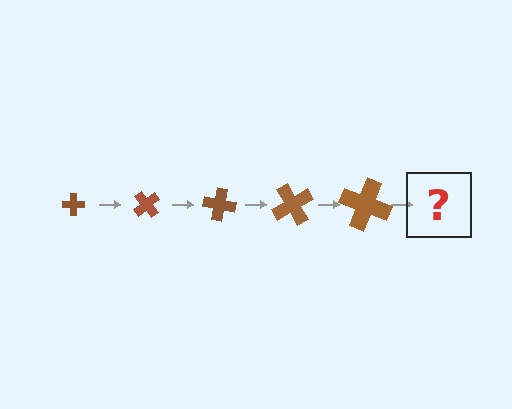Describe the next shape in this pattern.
It should be a cross, larger than the previous one and rotated 250 degrees from the start.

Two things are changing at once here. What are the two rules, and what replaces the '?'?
The two rules are that the cross grows larger each step and it rotates 50 degrees each step. The '?' should be a cross, larger than the previous one and rotated 250 degrees from the start.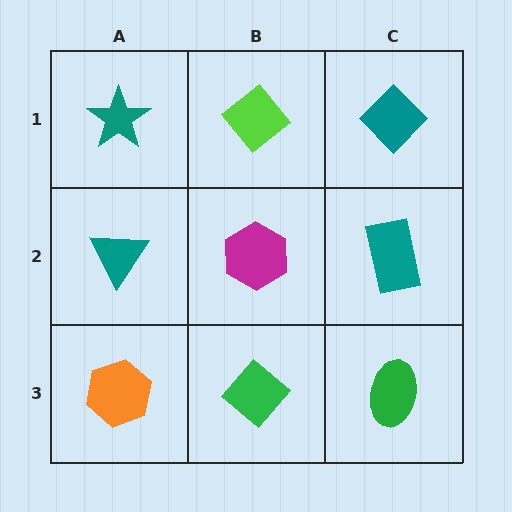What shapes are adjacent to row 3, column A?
A teal triangle (row 2, column A), a green diamond (row 3, column B).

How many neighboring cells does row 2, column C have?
3.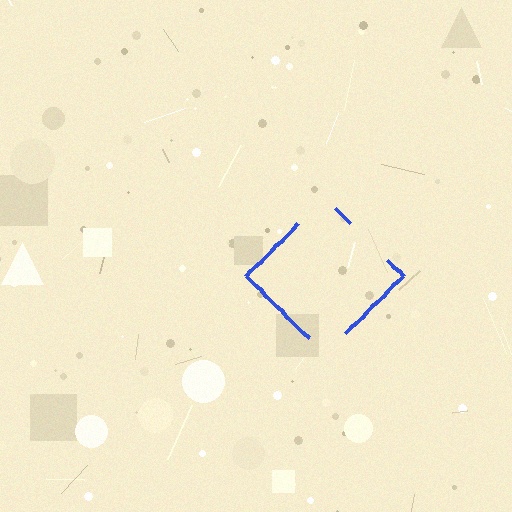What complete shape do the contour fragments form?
The contour fragments form a diamond.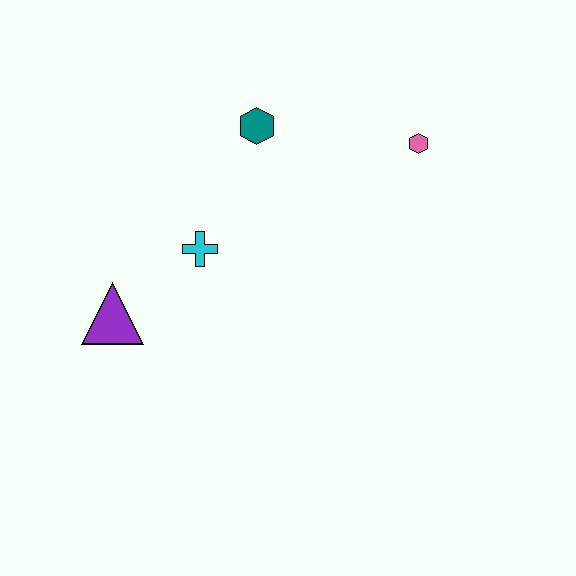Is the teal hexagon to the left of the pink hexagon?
Yes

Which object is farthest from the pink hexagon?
The purple triangle is farthest from the pink hexagon.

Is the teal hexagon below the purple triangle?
No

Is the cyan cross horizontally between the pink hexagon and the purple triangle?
Yes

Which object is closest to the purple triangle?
The cyan cross is closest to the purple triangle.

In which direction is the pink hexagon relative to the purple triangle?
The pink hexagon is to the right of the purple triangle.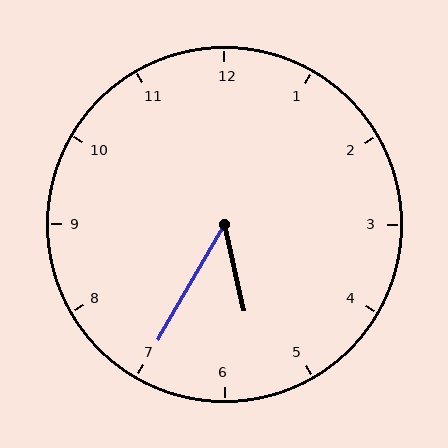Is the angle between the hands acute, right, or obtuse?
It is acute.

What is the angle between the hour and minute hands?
Approximately 42 degrees.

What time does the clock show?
5:35.